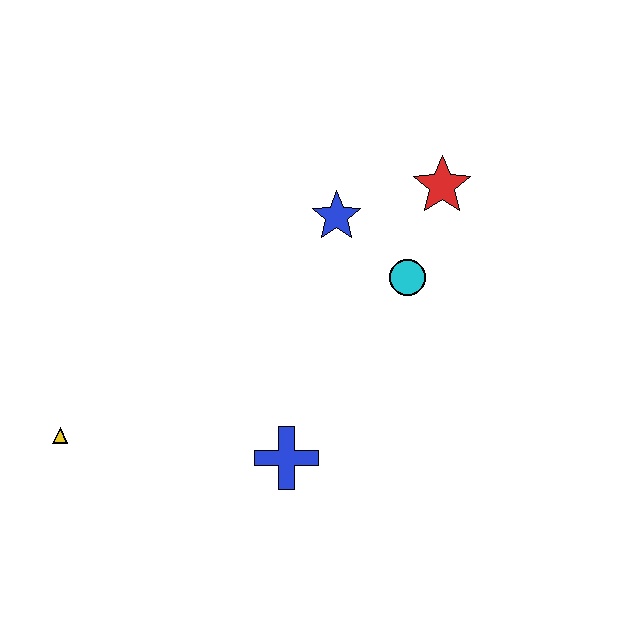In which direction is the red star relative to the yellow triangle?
The red star is to the right of the yellow triangle.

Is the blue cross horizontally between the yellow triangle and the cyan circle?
Yes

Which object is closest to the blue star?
The cyan circle is closest to the blue star.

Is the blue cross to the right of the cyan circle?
No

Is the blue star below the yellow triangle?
No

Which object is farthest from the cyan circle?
The yellow triangle is farthest from the cyan circle.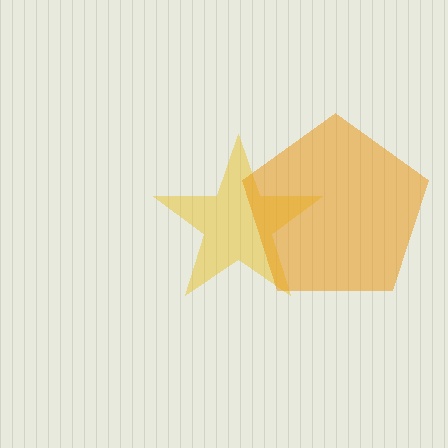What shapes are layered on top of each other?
The layered shapes are: a yellow star, an orange pentagon.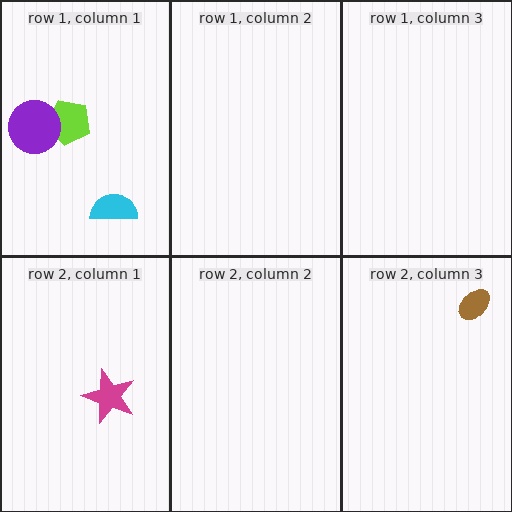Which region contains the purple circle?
The row 1, column 1 region.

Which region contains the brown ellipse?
The row 2, column 3 region.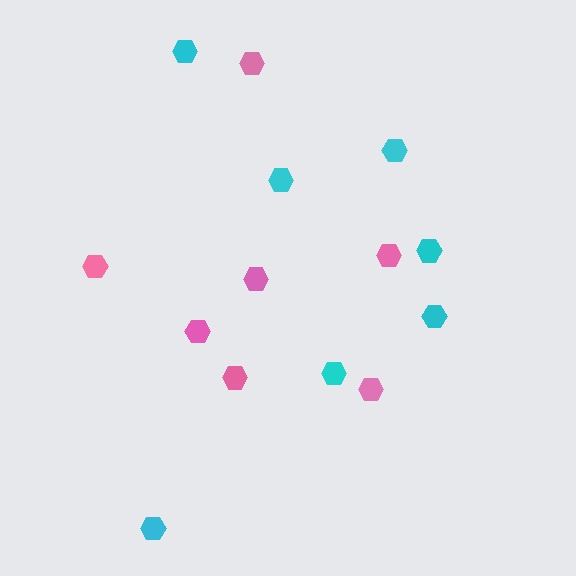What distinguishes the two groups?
There are 2 groups: one group of cyan hexagons (7) and one group of pink hexagons (7).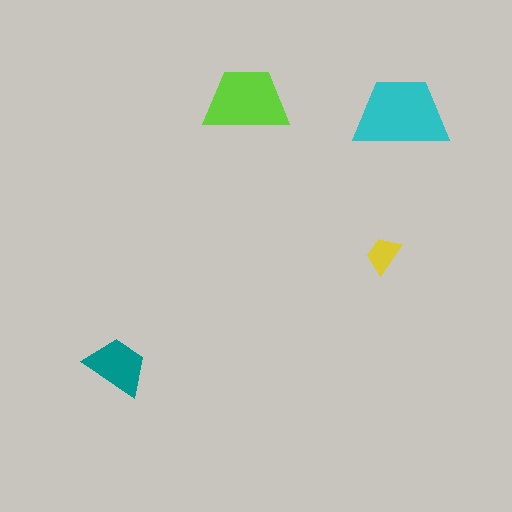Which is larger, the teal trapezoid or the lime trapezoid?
The lime one.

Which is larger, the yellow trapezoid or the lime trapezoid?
The lime one.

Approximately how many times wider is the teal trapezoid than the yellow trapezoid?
About 1.5 times wider.